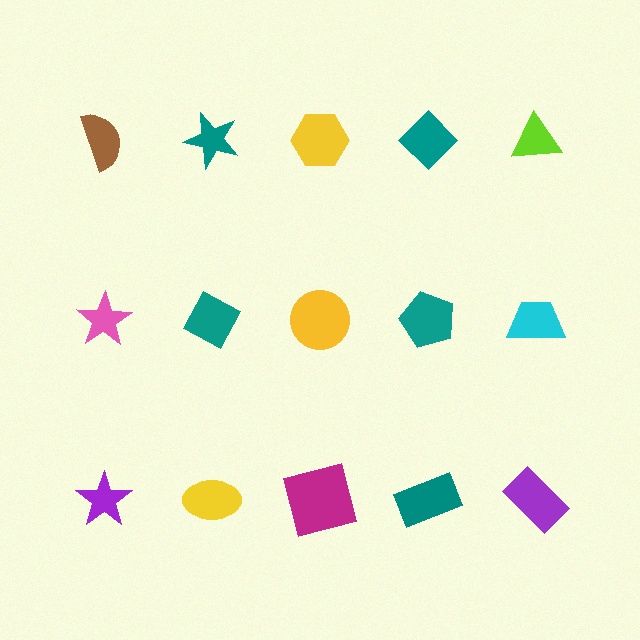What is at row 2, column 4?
A teal pentagon.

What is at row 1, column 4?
A teal diamond.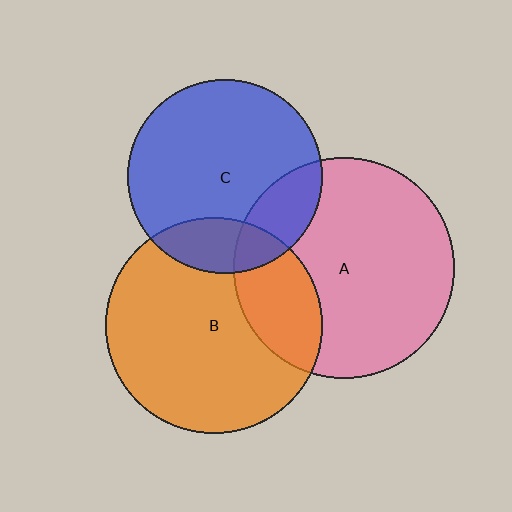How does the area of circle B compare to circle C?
Approximately 1.2 times.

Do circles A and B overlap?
Yes.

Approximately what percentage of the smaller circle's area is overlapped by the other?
Approximately 25%.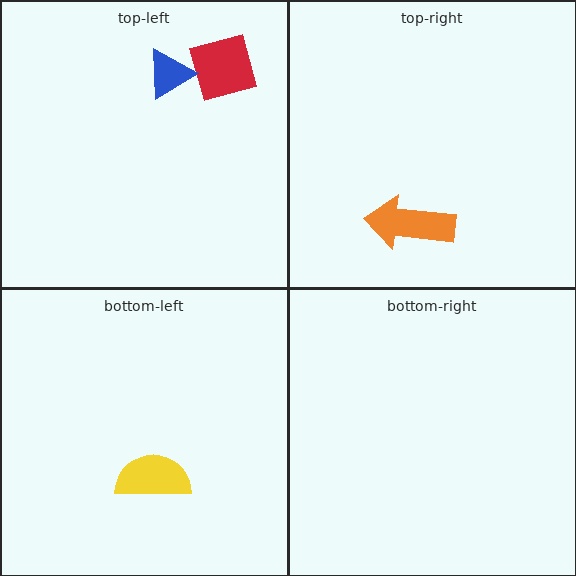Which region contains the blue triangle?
The top-left region.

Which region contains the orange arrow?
The top-right region.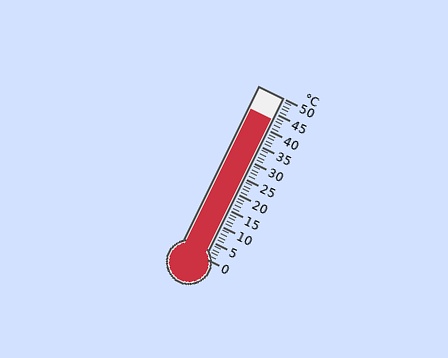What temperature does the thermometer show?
The thermometer shows approximately 43°C.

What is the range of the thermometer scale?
The thermometer scale ranges from 0°C to 50°C.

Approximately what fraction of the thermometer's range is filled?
The thermometer is filled to approximately 85% of its range.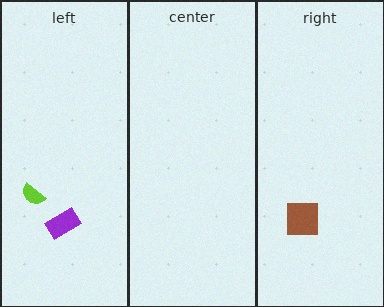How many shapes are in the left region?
2.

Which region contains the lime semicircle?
The left region.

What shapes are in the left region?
The purple rectangle, the lime semicircle.